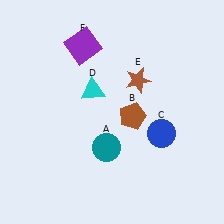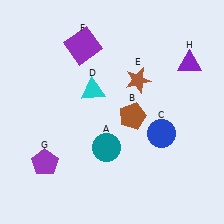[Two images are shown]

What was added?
A purple pentagon (G), a purple triangle (H) were added in Image 2.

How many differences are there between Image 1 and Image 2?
There are 2 differences between the two images.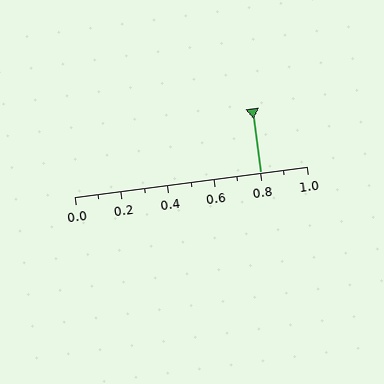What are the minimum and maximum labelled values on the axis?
The axis runs from 0.0 to 1.0.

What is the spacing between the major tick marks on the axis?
The major ticks are spaced 0.2 apart.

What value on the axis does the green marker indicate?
The marker indicates approximately 0.8.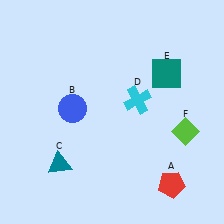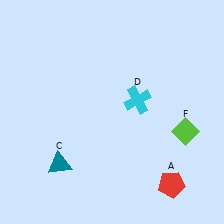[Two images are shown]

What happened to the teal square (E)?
The teal square (E) was removed in Image 2. It was in the top-right area of Image 1.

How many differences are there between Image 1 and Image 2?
There are 2 differences between the two images.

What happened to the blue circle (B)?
The blue circle (B) was removed in Image 2. It was in the top-left area of Image 1.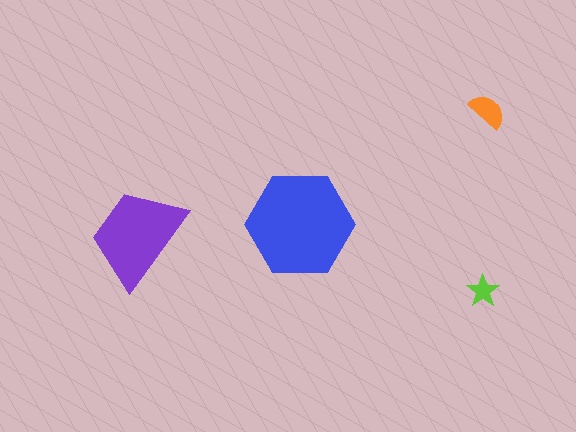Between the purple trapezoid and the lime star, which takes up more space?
The purple trapezoid.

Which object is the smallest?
The lime star.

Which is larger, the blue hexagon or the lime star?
The blue hexagon.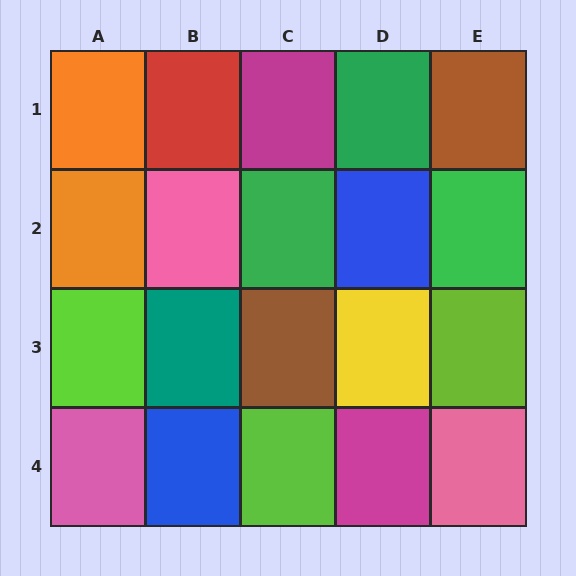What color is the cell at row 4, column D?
Magenta.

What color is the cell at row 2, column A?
Orange.